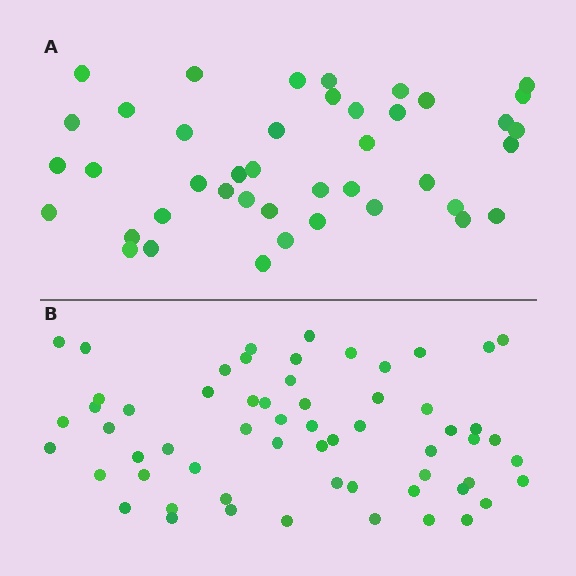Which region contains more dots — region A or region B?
Region B (the bottom region) has more dots.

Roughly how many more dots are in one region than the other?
Region B has approximately 20 more dots than region A.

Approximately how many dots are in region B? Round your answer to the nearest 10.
About 60 dots.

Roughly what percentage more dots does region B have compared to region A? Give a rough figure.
About 45% more.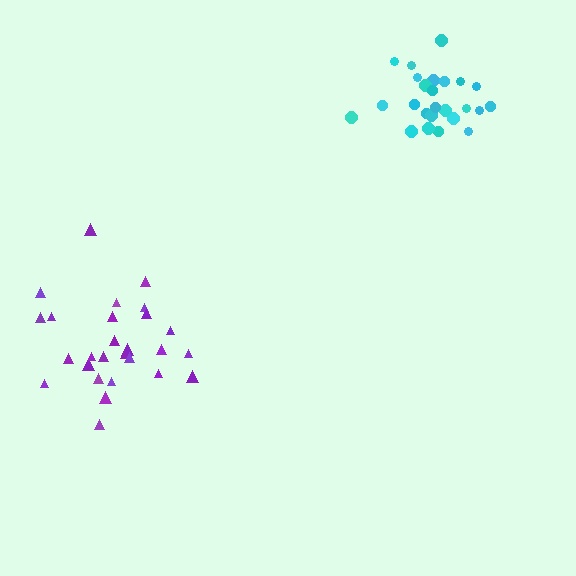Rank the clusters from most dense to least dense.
cyan, purple.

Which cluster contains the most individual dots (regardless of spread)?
Purple (27).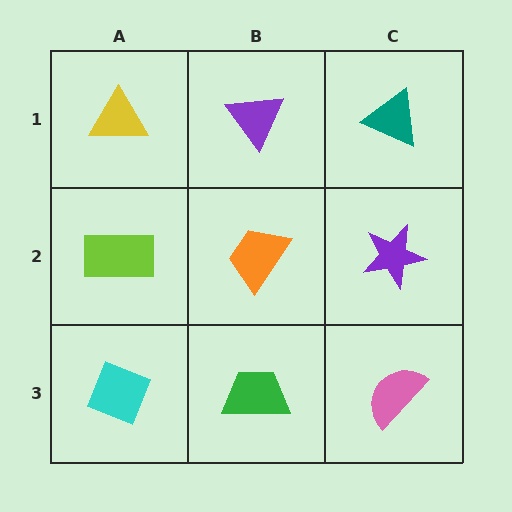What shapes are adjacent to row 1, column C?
A purple star (row 2, column C), a purple triangle (row 1, column B).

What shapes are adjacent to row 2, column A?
A yellow triangle (row 1, column A), a cyan diamond (row 3, column A), an orange trapezoid (row 2, column B).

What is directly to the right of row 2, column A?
An orange trapezoid.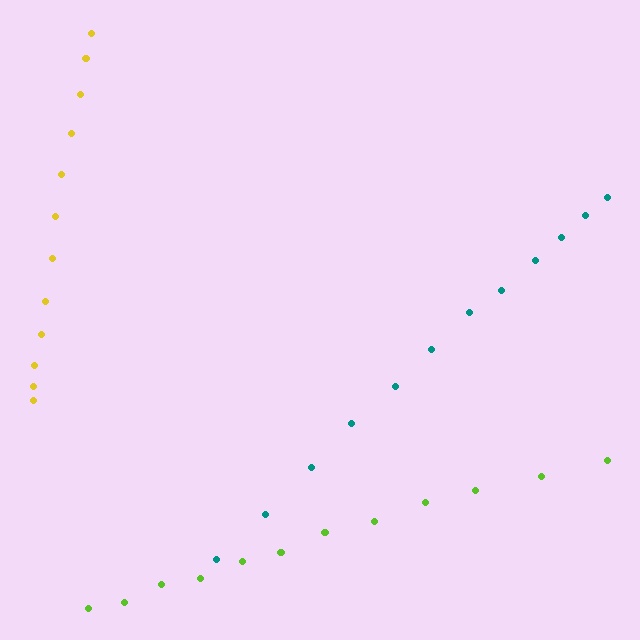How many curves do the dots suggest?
There are 3 distinct paths.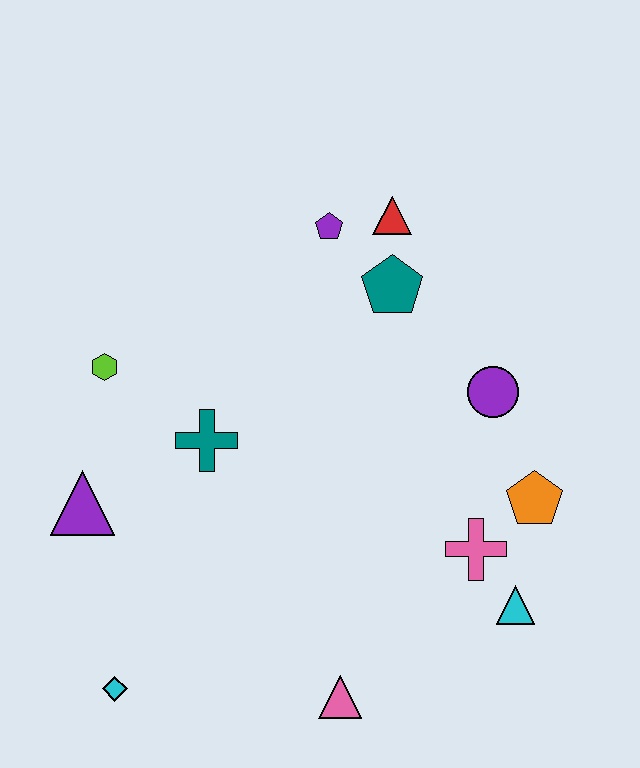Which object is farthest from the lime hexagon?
The cyan triangle is farthest from the lime hexagon.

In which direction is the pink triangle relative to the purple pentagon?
The pink triangle is below the purple pentagon.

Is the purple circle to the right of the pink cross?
Yes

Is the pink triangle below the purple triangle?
Yes